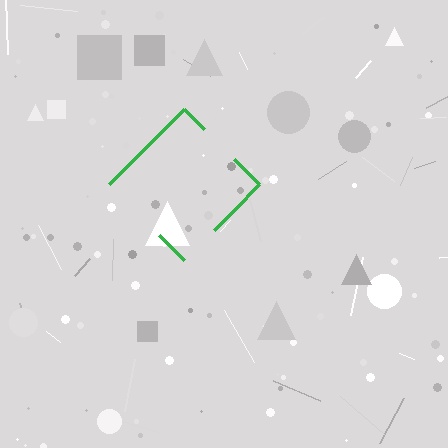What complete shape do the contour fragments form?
The contour fragments form a diamond.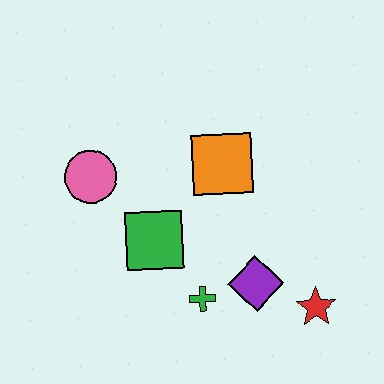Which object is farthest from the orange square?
The red star is farthest from the orange square.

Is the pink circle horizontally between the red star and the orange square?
No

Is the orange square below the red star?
No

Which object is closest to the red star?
The purple diamond is closest to the red star.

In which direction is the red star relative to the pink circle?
The red star is to the right of the pink circle.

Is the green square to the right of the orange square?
No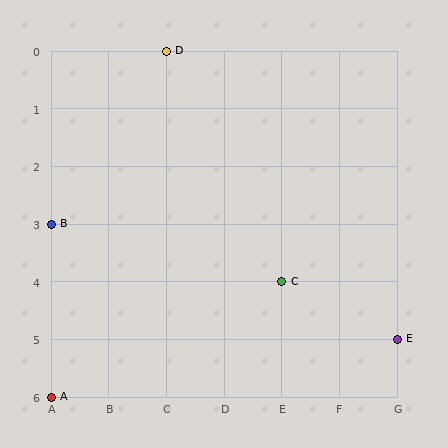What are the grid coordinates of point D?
Point D is at grid coordinates (C, 0).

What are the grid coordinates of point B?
Point B is at grid coordinates (A, 3).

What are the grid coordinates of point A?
Point A is at grid coordinates (A, 6).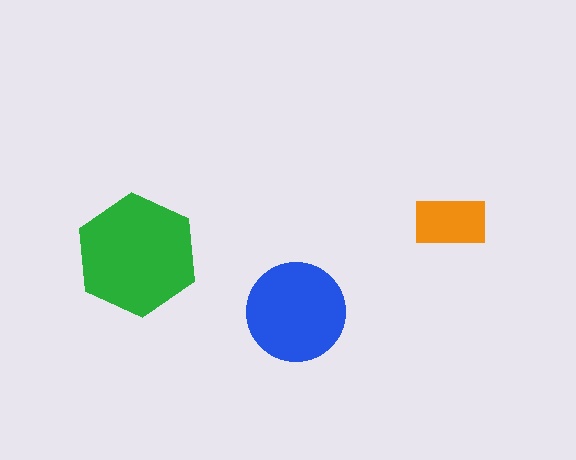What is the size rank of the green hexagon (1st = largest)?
1st.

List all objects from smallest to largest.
The orange rectangle, the blue circle, the green hexagon.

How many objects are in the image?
There are 3 objects in the image.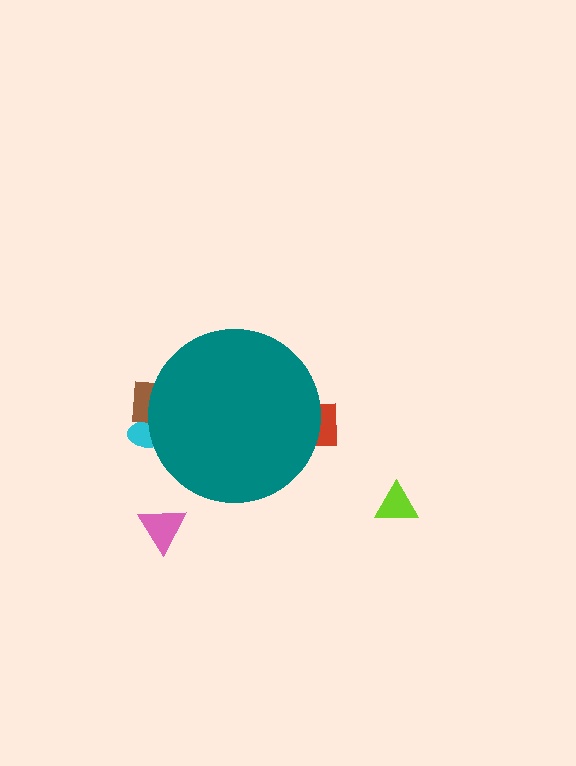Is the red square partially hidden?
Yes, the red square is partially hidden behind the teal circle.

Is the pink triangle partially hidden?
No, the pink triangle is fully visible.